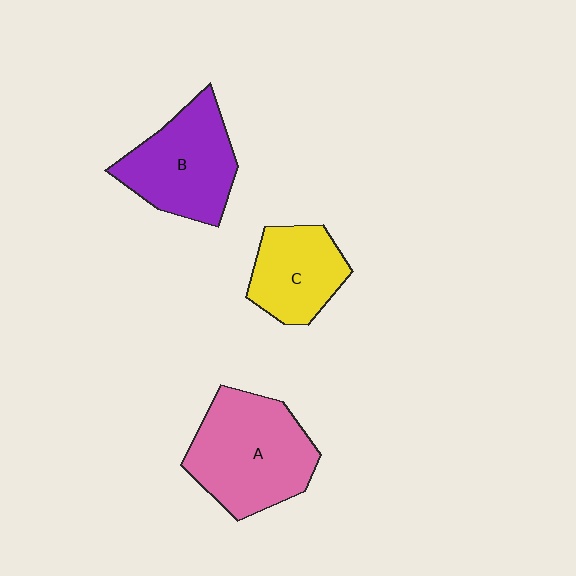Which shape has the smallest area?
Shape C (yellow).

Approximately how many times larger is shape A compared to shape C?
Approximately 1.6 times.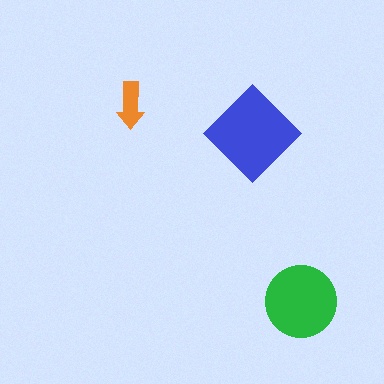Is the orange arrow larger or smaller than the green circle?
Smaller.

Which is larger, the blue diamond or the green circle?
The blue diamond.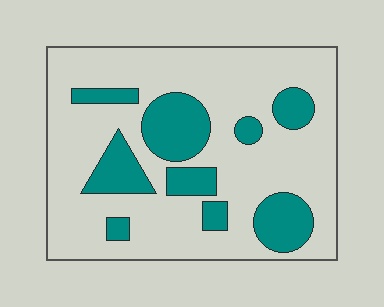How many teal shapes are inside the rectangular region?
9.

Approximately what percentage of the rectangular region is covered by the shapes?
Approximately 25%.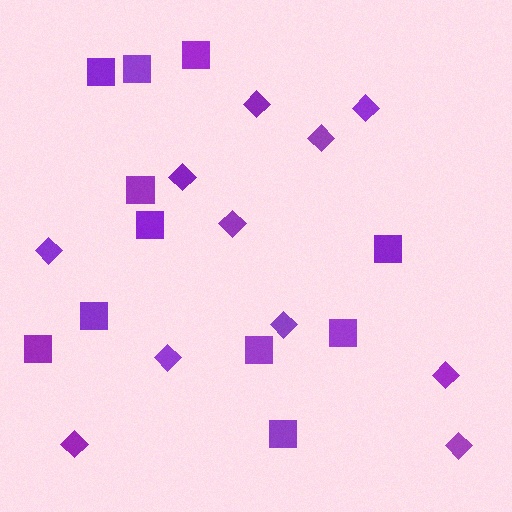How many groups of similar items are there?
There are 2 groups: one group of squares (11) and one group of diamonds (11).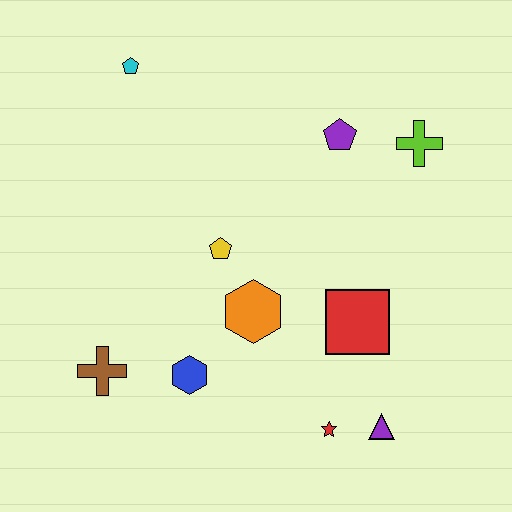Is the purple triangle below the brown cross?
Yes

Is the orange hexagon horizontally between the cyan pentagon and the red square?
Yes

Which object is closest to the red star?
The purple triangle is closest to the red star.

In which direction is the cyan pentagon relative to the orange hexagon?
The cyan pentagon is above the orange hexagon.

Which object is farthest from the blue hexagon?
The lime cross is farthest from the blue hexagon.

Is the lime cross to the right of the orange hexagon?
Yes